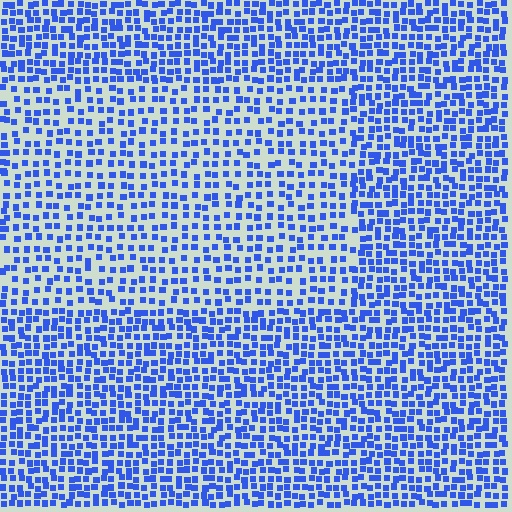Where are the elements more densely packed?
The elements are more densely packed outside the rectangle boundary.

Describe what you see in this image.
The image contains small blue elements arranged at two different densities. A rectangle-shaped region is visible where the elements are less densely packed than the surrounding area.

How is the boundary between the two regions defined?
The boundary is defined by a change in element density (approximately 1.6x ratio). All elements are the same color, size, and shape.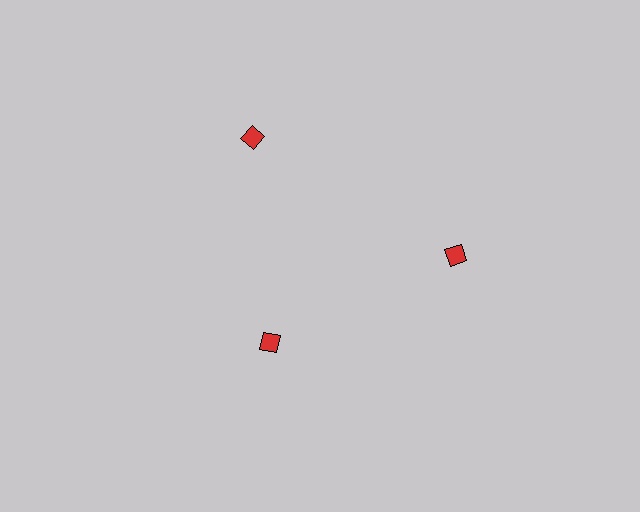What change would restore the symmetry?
The symmetry would be restored by moving it outward, back onto the ring so that all 3 diamonds sit at equal angles and equal distance from the center.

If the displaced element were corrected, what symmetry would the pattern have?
It would have 3-fold rotational symmetry — the pattern would map onto itself every 120 degrees.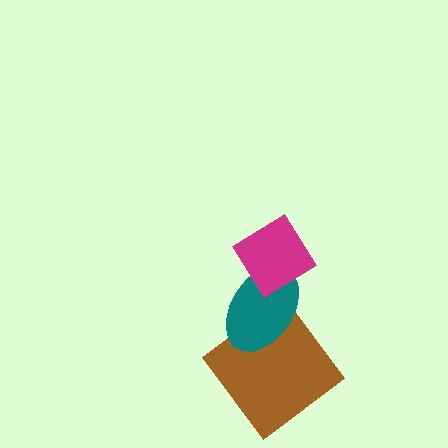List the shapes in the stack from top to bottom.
From top to bottom: the magenta diamond, the teal ellipse, the brown diamond.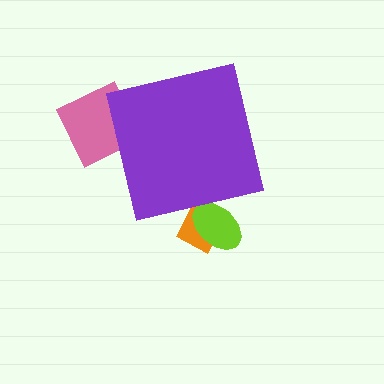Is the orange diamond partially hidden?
Yes, the orange diamond is partially hidden behind the purple square.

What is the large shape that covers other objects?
A purple square.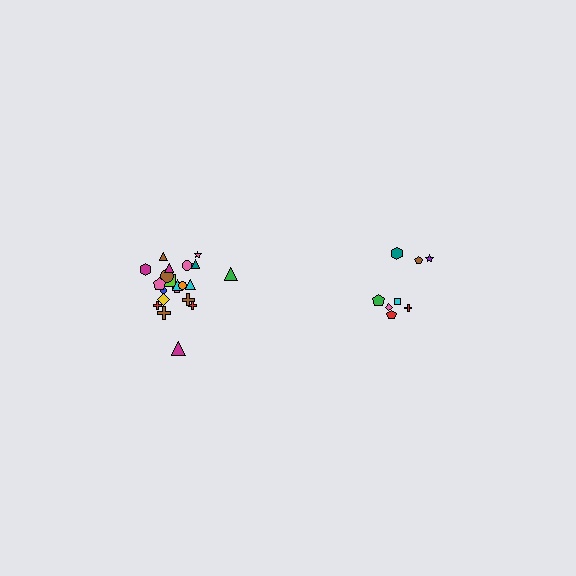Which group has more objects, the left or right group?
The left group.